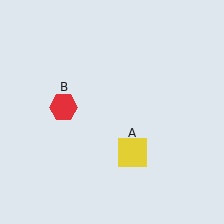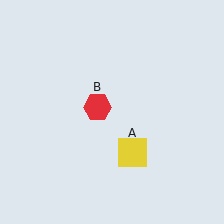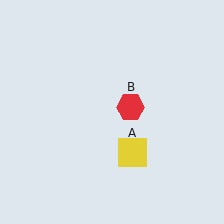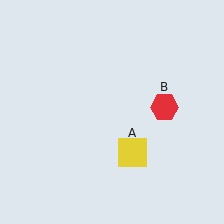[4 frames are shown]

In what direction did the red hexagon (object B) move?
The red hexagon (object B) moved right.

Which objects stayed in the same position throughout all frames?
Yellow square (object A) remained stationary.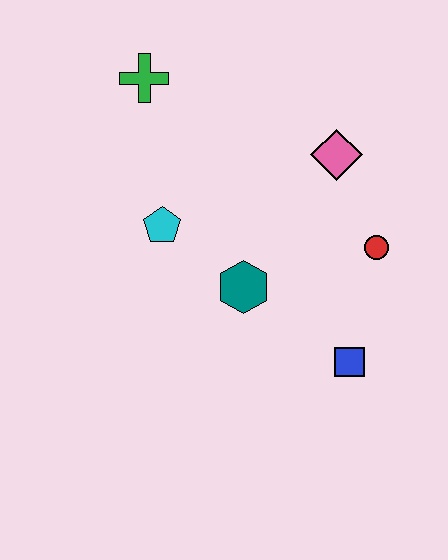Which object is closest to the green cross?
The cyan pentagon is closest to the green cross.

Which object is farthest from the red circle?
The green cross is farthest from the red circle.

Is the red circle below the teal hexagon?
No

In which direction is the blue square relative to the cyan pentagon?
The blue square is to the right of the cyan pentagon.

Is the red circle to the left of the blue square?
No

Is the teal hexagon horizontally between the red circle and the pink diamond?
No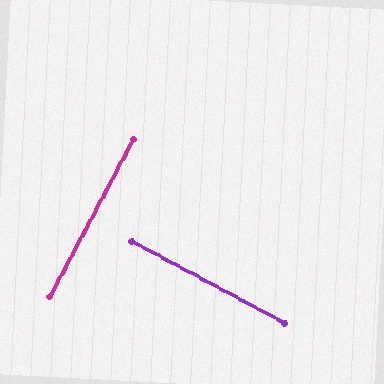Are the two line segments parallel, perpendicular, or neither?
Perpendicular — they meet at approximately 90°.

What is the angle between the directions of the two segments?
Approximately 90 degrees.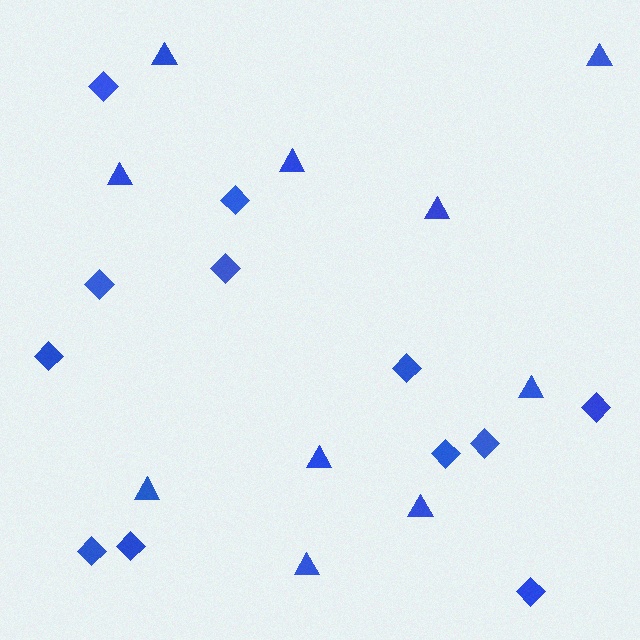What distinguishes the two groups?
There are 2 groups: one group of triangles (10) and one group of diamonds (12).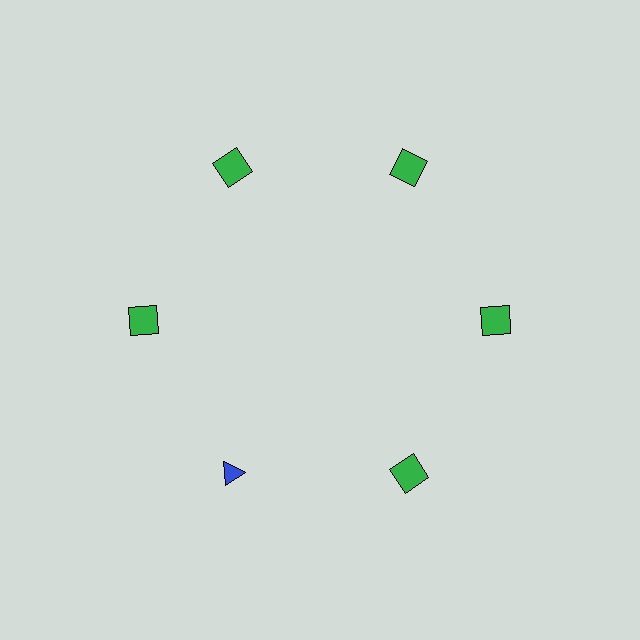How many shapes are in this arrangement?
There are 6 shapes arranged in a ring pattern.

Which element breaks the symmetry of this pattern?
The blue triangle at roughly the 7 o'clock position breaks the symmetry. All other shapes are green squares.